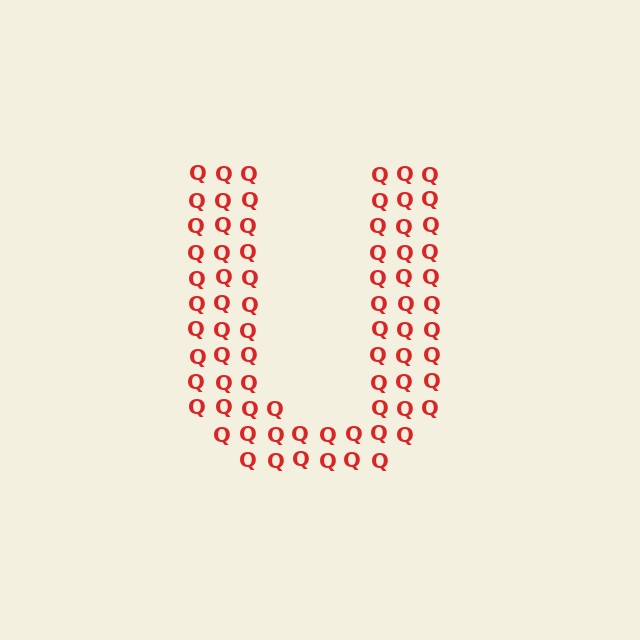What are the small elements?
The small elements are letter Q's.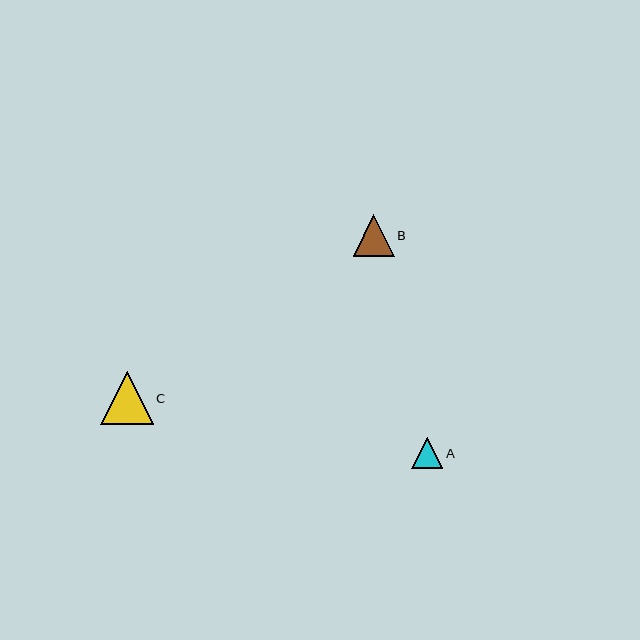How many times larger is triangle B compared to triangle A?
Triangle B is approximately 1.3 times the size of triangle A.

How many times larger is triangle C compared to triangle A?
Triangle C is approximately 1.7 times the size of triangle A.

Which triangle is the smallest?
Triangle A is the smallest with a size of approximately 31 pixels.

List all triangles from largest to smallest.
From largest to smallest: C, B, A.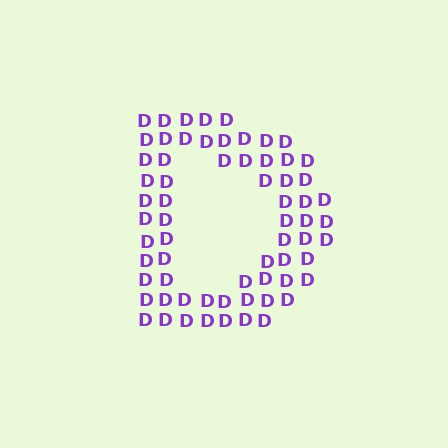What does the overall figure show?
The overall figure shows the letter D.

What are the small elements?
The small elements are letter D's.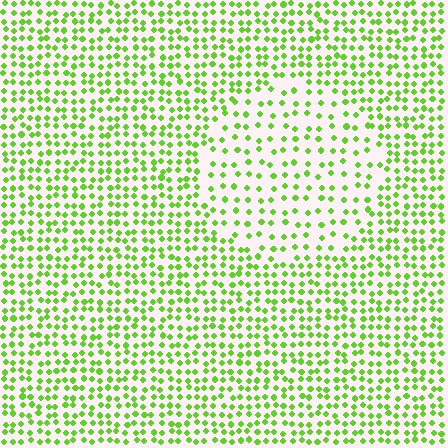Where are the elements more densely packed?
The elements are more densely packed outside the circle boundary.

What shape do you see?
I see a circle.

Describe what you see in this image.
The image contains small lime elements arranged at two different densities. A circle-shaped region is visible where the elements are less densely packed than the surrounding area.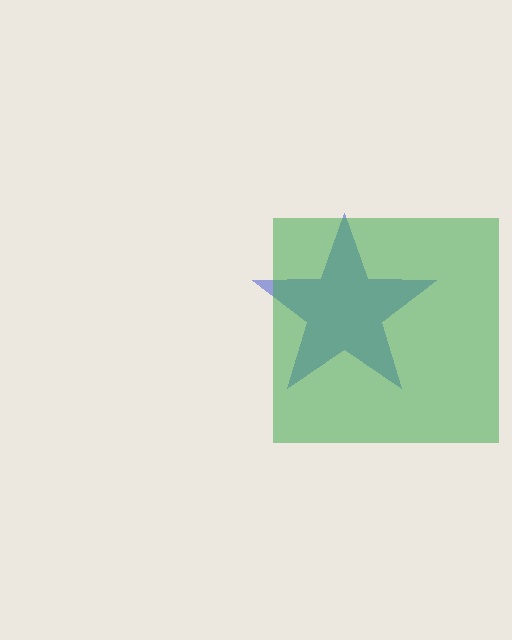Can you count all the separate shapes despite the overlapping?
Yes, there are 2 separate shapes.